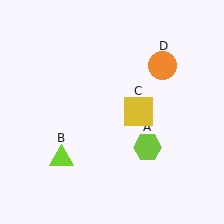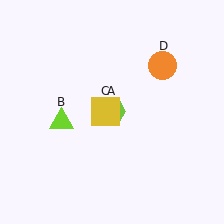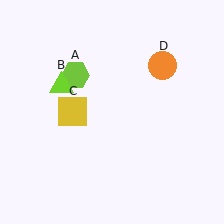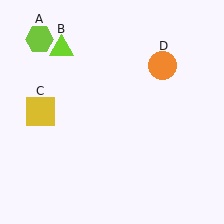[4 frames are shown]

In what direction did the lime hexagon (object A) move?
The lime hexagon (object A) moved up and to the left.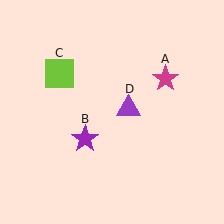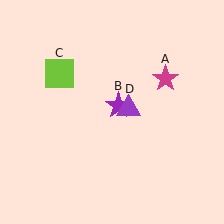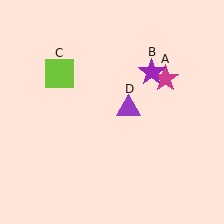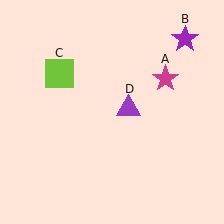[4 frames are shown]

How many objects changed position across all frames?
1 object changed position: purple star (object B).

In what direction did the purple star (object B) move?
The purple star (object B) moved up and to the right.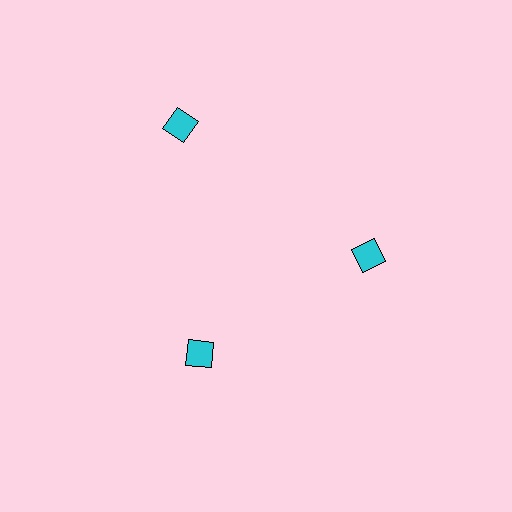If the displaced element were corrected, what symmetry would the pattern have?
It would have 3-fold rotational symmetry — the pattern would map onto itself every 120 degrees.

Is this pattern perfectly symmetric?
No. The 3 cyan diamonds are arranged in a ring, but one element near the 11 o'clock position is pushed outward from the center, breaking the 3-fold rotational symmetry.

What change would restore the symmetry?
The symmetry would be restored by moving it inward, back onto the ring so that all 3 diamonds sit at equal angles and equal distance from the center.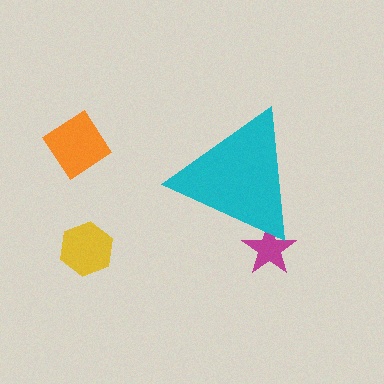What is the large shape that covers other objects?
A cyan triangle.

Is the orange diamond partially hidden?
No, the orange diamond is fully visible.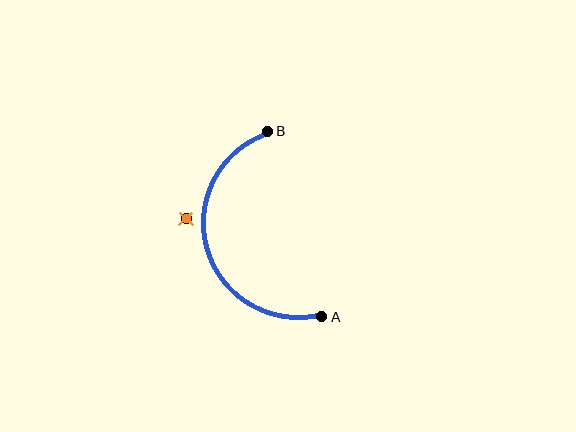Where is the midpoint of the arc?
The arc midpoint is the point on the curve farthest from the straight line joining A and B. It sits to the left of that line.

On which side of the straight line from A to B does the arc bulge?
The arc bulges to the left of the straight line connecting A and B.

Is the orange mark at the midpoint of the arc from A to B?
No — the orange mark does not lie on the arc at all. It sits slightly outside the curve.